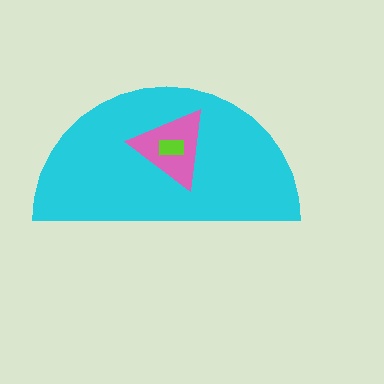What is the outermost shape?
The cyan semicircle.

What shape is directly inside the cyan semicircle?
The pink triangle.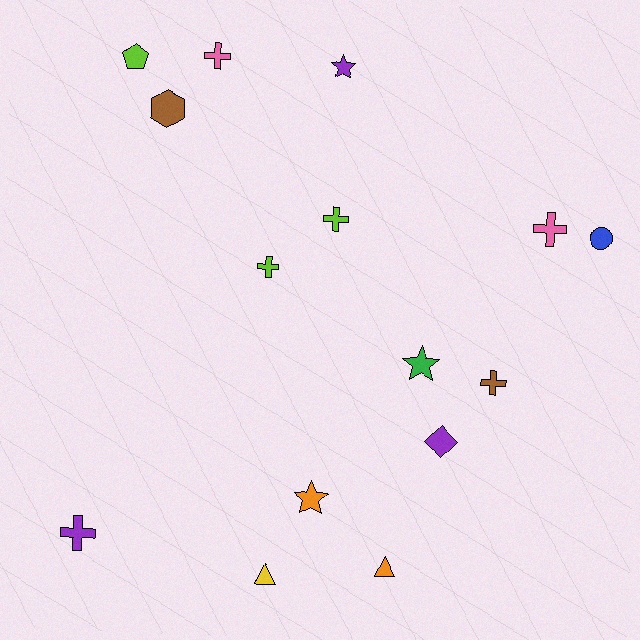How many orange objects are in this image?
There are 2 orange objects.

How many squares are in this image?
There are no squares.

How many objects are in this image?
There are 15 objects.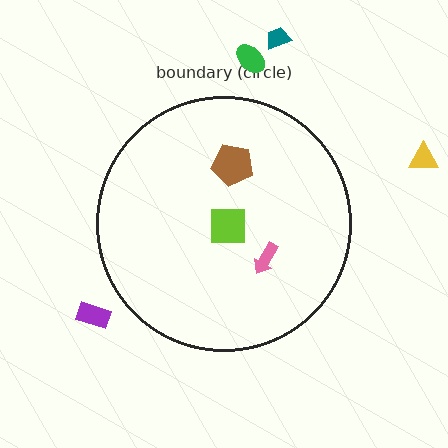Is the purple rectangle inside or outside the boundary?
Outside.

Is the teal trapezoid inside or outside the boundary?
Outside.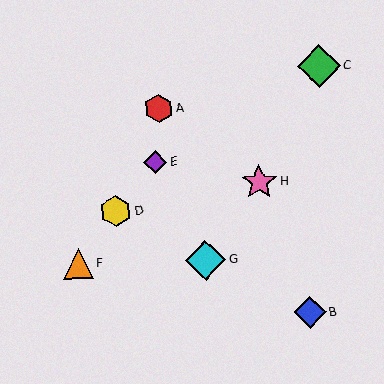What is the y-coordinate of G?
Object G is at y≈260.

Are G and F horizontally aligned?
Yes, both are at y≈260.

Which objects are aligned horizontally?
Objects F, G are aligned horizontally.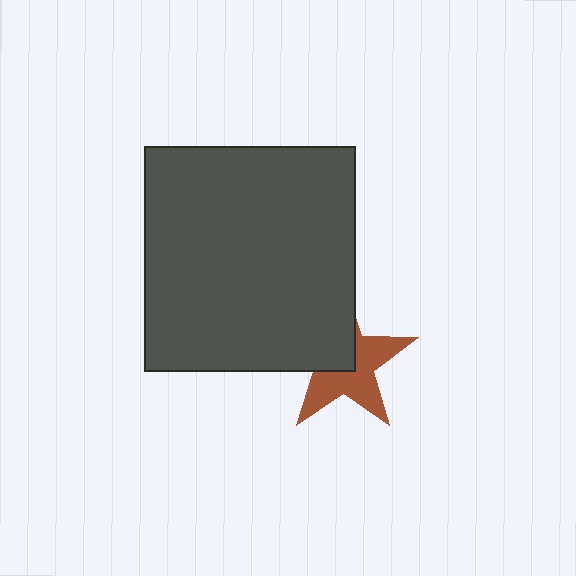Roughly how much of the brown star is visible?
About half of it is visible (roughly 56%).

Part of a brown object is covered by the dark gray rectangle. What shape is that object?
It is a star.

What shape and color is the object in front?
The object in front is a dark gray rectangle.